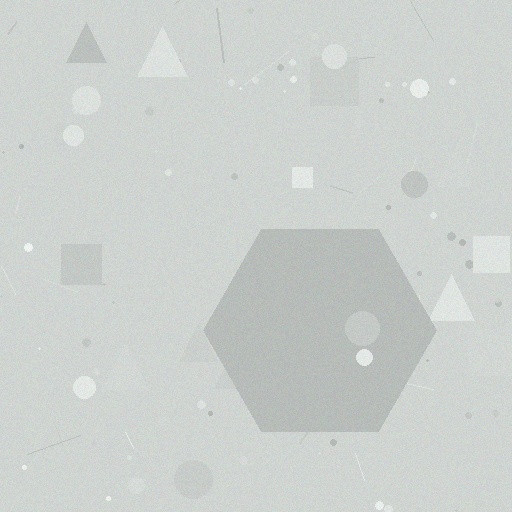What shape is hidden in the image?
A hexagon is hidden in the image.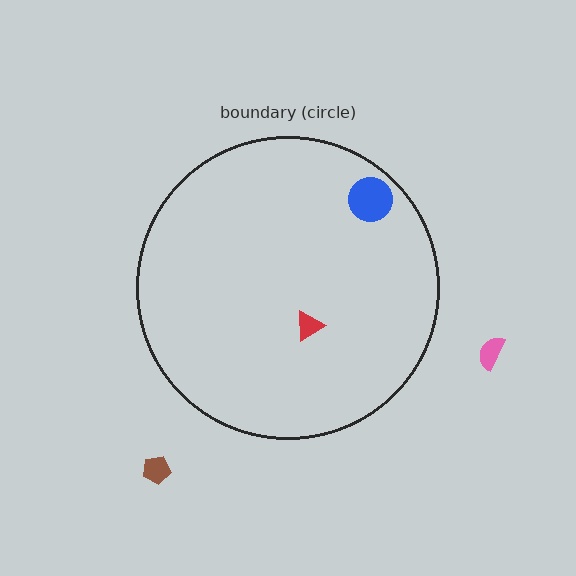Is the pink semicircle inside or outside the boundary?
Outside.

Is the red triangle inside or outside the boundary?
Inside.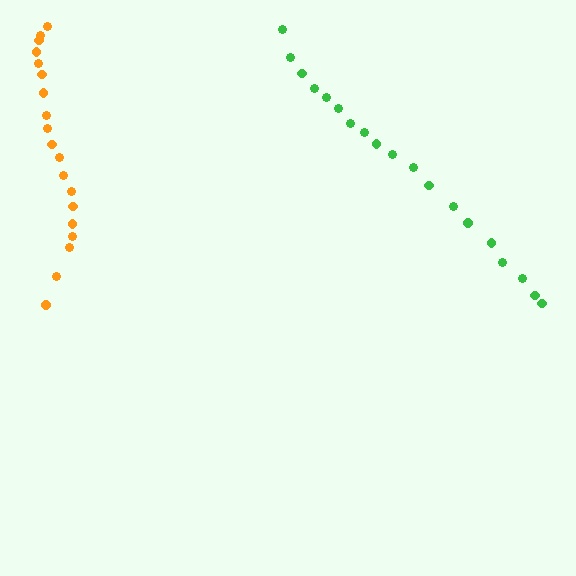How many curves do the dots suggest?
There are 2 distinct paths.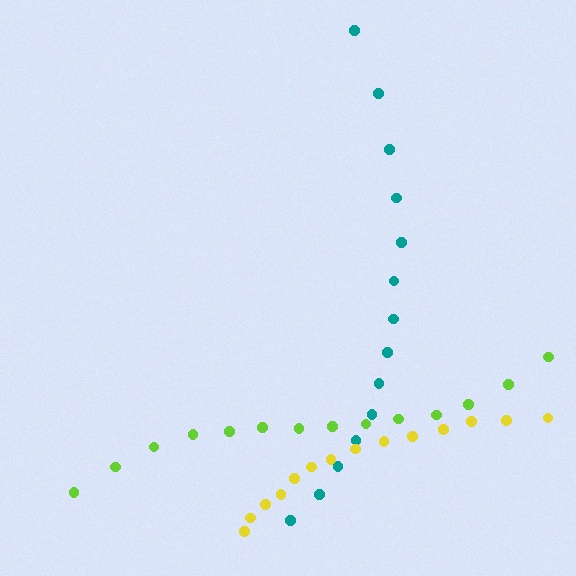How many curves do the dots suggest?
There are 3 distinct paths.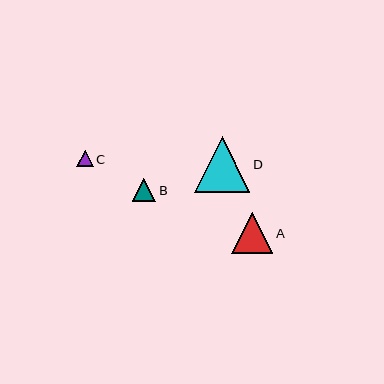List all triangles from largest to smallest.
From largest to smallest: D, A, B, C.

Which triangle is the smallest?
Triangle C is the smallest with a size of approximately 17 pixels.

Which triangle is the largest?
Triangle D is the largest with a size of approximately 55 pixels.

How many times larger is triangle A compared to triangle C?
Triangle A is approximately 2.4 times the size of triangle C.